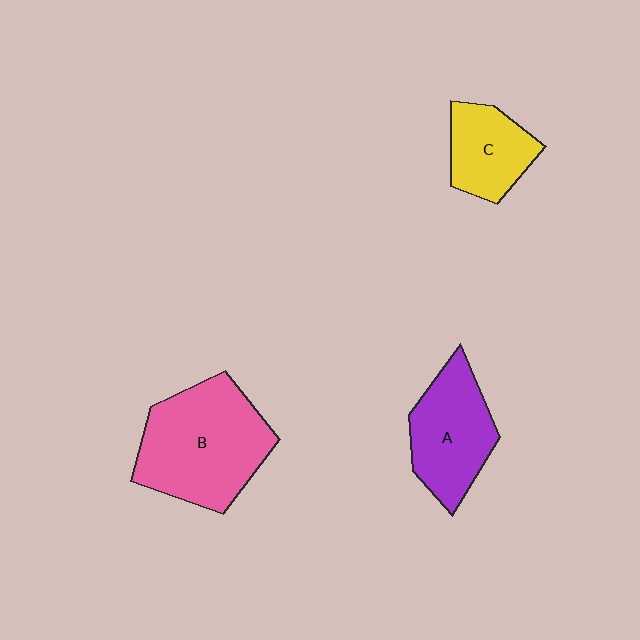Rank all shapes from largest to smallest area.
From largest to smallest: B (pink), A (purple), C (yellow).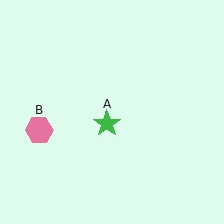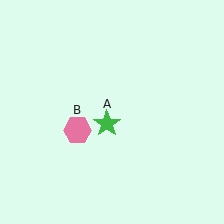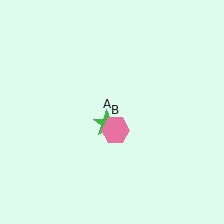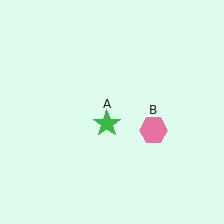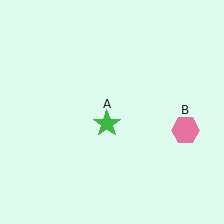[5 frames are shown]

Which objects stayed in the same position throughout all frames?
Green star (object A) remained stationary.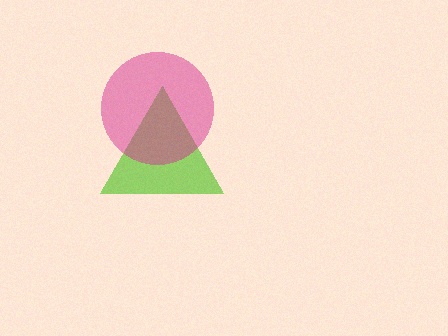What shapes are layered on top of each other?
The layered shapes are: a lime triangle, a magenta circle.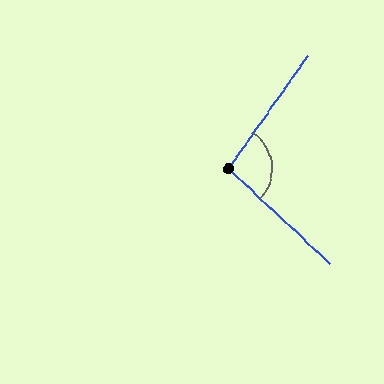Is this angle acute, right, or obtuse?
It is obtuse.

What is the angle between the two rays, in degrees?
Approximately 98 degrees.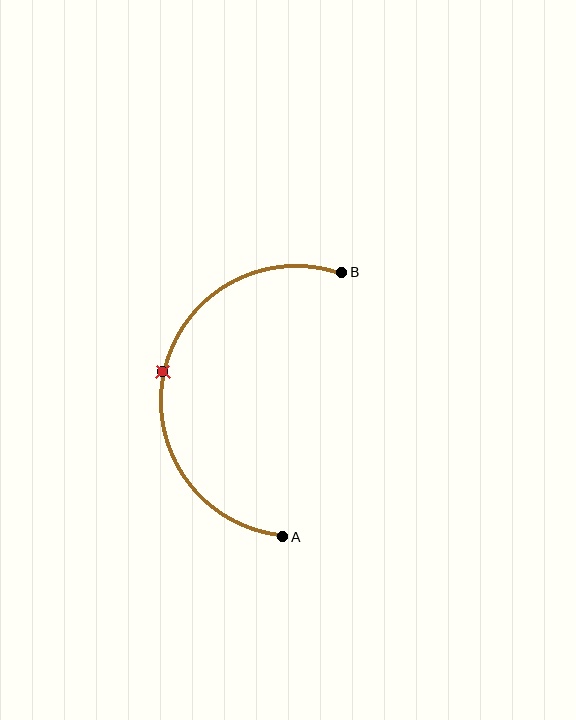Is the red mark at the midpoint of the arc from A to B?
Yes. The red mark lies on the arc at equal arc-length from both A and B — it is the arc midpoint.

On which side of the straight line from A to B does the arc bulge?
The arc bulges to the left of the straight line connecting A and B.